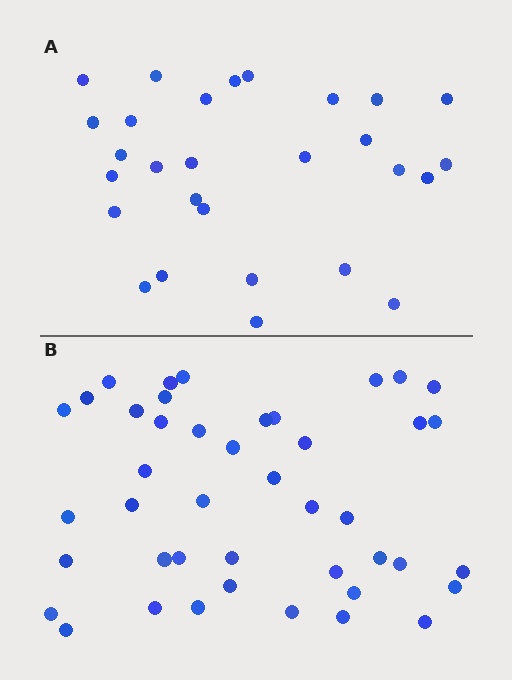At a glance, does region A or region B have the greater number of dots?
Region B (the bottom region) has more dots.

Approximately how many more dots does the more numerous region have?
Region B has approximately 15 more dots than region A.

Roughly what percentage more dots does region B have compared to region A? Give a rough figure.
About 55% more.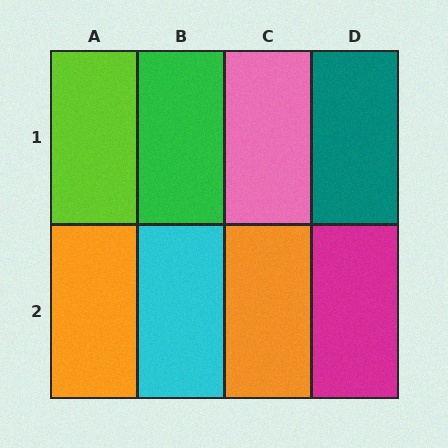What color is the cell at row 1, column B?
Green.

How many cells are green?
1 cell is green.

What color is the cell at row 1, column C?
Pink.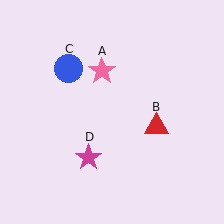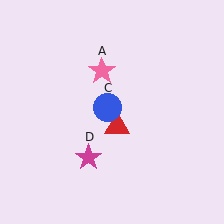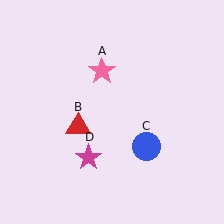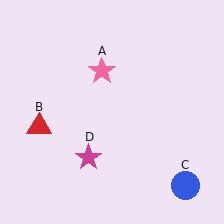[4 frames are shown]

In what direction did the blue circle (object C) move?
The blue circle (object C) moved down and to the right.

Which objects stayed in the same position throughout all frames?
Pink star (object A) and magenta star (object D) remained stationary.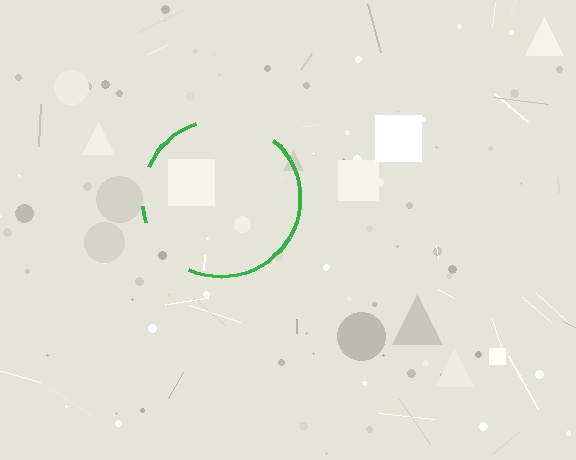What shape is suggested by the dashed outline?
The dashed outline suggests a circle.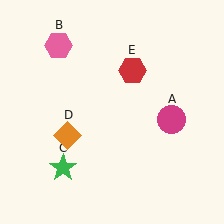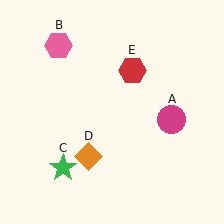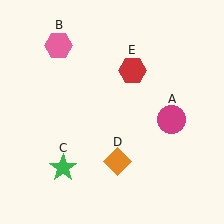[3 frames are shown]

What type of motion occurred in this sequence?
The orange diamond (object D) rotated counterclockwise around the center of the scene.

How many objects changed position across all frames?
1 object changed position: orange diamond (object D).